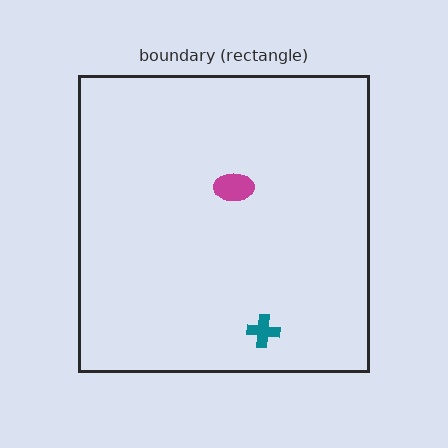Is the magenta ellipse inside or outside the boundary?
Inside.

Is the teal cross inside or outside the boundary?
Inside.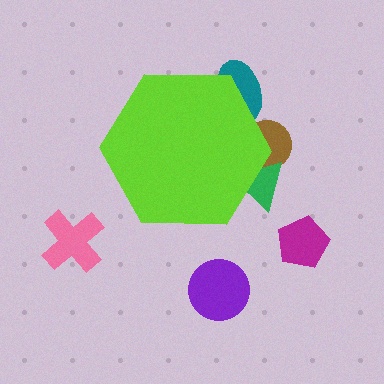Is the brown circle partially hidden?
Yes, the brown circle is partially hidden behind the lime hexagon.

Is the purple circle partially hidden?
No, the purple circle is fully visible.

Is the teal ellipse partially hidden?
Yes, the teal ellipse is partially hidden behind the lime hexagon.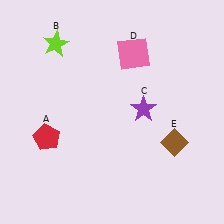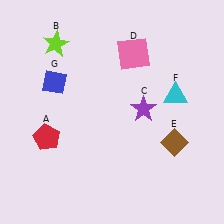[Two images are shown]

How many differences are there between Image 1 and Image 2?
There are 2 differences between the two images.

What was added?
A cyan triangle (F), a blue diamond (G) were added in Image 2.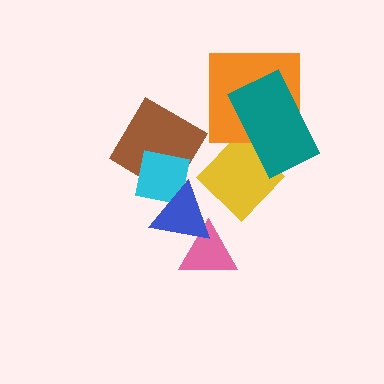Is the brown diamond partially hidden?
Yes, it is partially covered by another shape.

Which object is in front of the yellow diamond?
The teal rectangle is in front of the yellow diamond.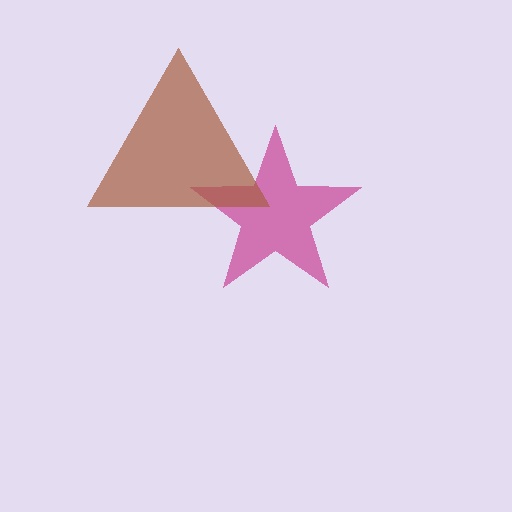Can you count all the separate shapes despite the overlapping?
Yes, there are 2 separate shapes.